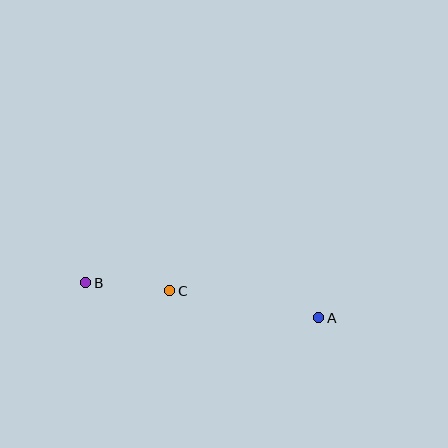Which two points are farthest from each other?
Points A and B are farthest from each other.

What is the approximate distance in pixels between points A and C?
The distance between A and C is approximately 151 pixels.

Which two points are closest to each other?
Points B and C are closest to each other.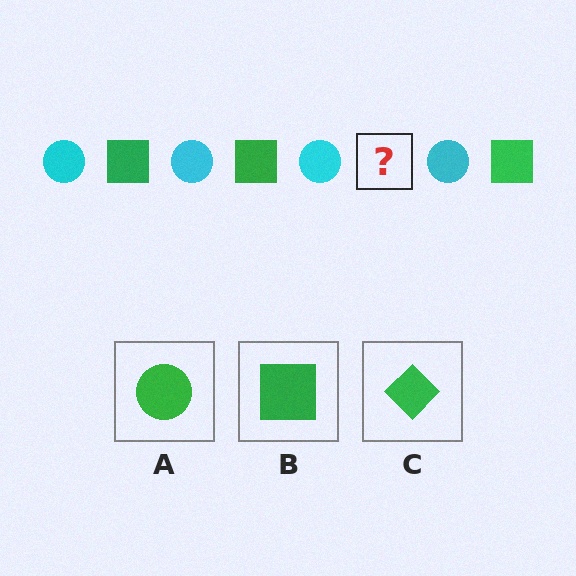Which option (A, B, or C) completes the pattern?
B.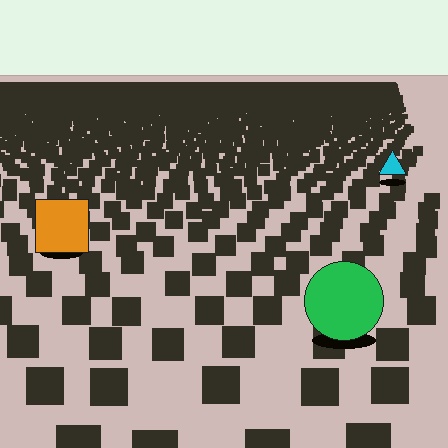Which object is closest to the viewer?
The green circle is closest. The texture marks near it are larger and more spread out.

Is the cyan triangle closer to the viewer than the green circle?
No. The green circle is closer — you can tell from the texture gradient: the ground texture is coarser near it.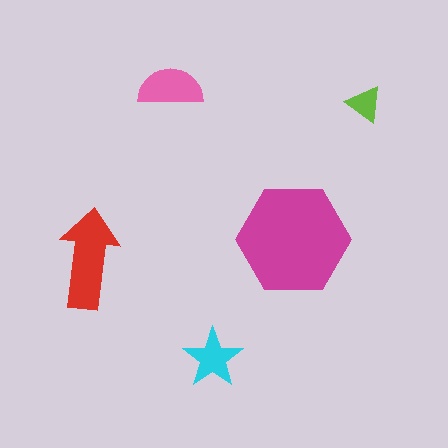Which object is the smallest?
The lime triangle.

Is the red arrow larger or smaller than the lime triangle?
Larger.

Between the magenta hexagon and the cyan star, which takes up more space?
The magenta hexagon.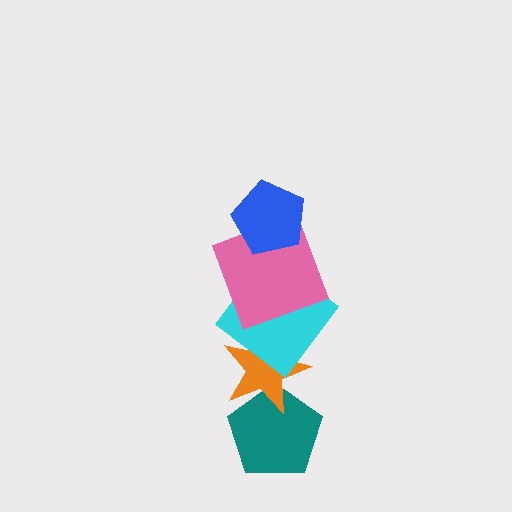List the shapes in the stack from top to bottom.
From top to bottom: the blue pentagon, the pink square, the cyan diamond, the orange star, the teal pentagon.